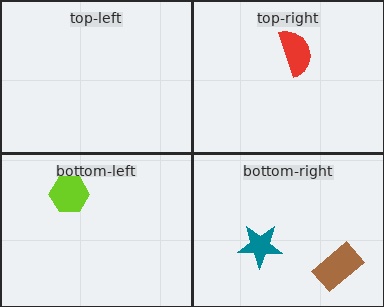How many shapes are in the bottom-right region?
2.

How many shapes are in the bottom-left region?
1.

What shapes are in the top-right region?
The red semicircle.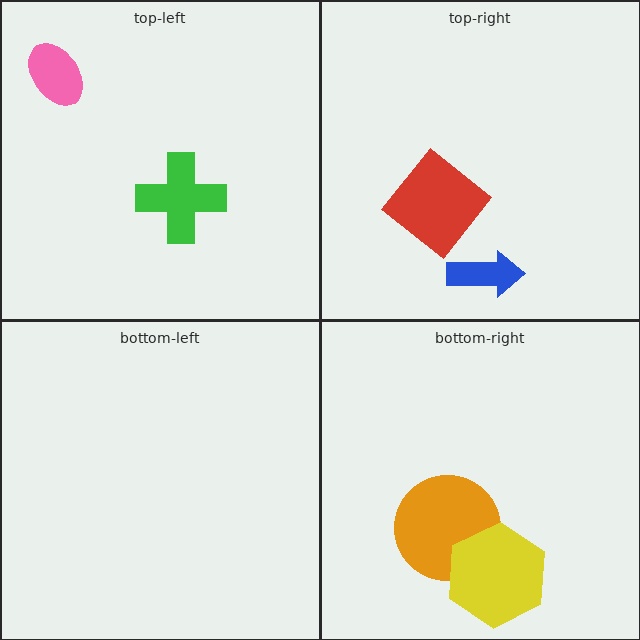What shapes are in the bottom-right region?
The orange circle, the yellow hexagon.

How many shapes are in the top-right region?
2.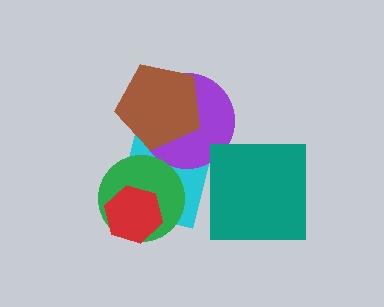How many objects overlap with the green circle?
2 objects overlap with the green circle.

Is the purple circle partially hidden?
Yes, it is partially covered by another shape.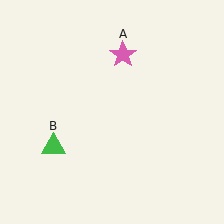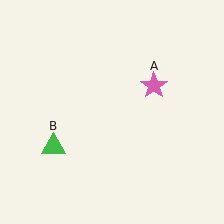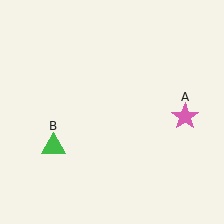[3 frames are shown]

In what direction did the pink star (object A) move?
The pink star (object A) moved down and to the right.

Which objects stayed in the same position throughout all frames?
Green triangle (object B) remained stationary.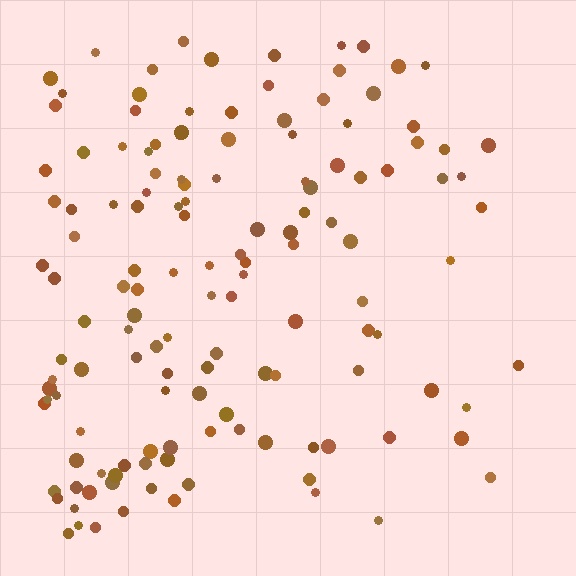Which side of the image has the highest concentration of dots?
The left.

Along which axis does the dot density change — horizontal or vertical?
Horizontal.